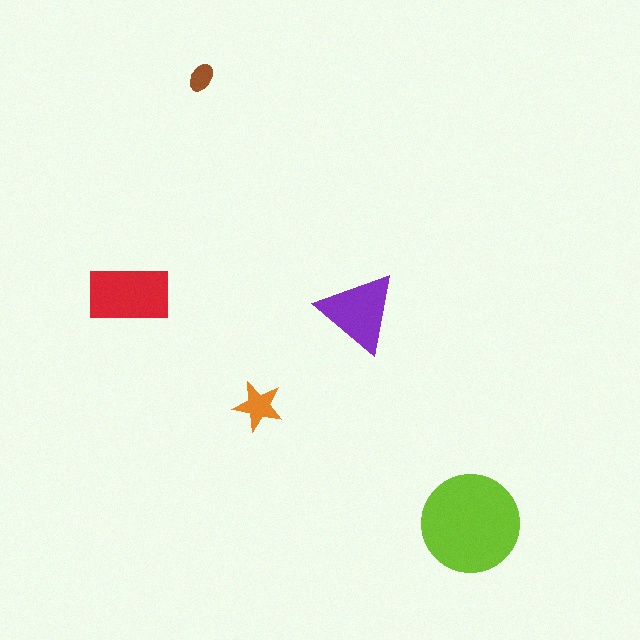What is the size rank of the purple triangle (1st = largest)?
3rd.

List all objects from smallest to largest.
The brown ellipse, the orange star, the purple triangle, the red rectangle, the lime circle.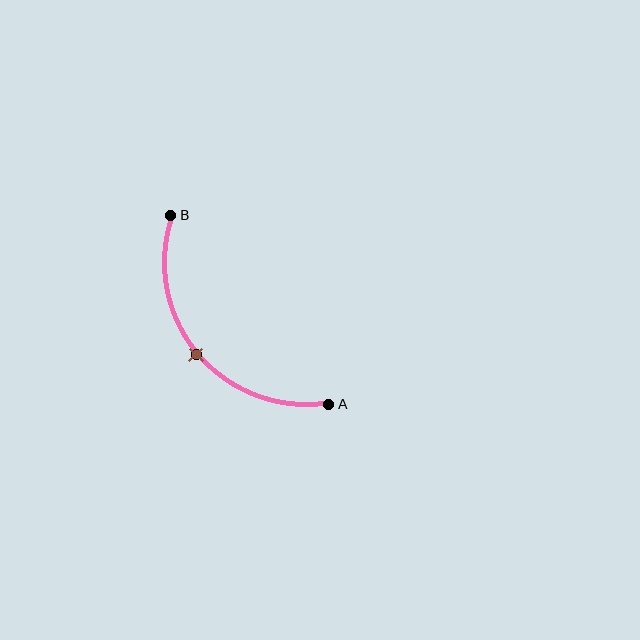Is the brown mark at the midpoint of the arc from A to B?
Yes. The brown mark lies on the arc at equal arc-length from both A and B — it is the arc midpoint.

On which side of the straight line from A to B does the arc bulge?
The arc bulges below and to the left of the straight line connecting A and B.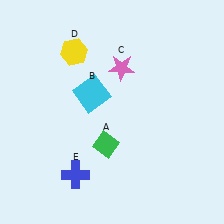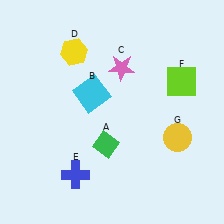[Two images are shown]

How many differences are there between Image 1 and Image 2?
There are 2 differences between the two images.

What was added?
A lime square (F), a yellow circle (G) were added in Image 2.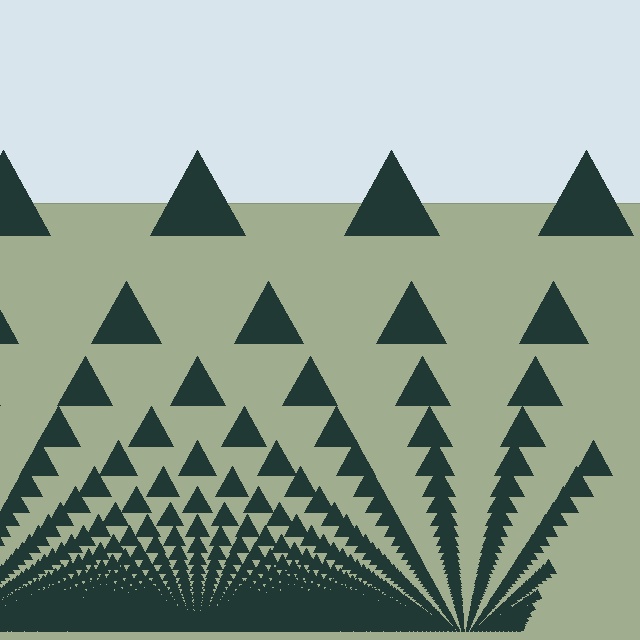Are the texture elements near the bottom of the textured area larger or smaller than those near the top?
Smaller. The gradient is inverted — elements near the bottom are smaller and denser.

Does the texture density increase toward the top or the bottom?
Density increases toward the bottom.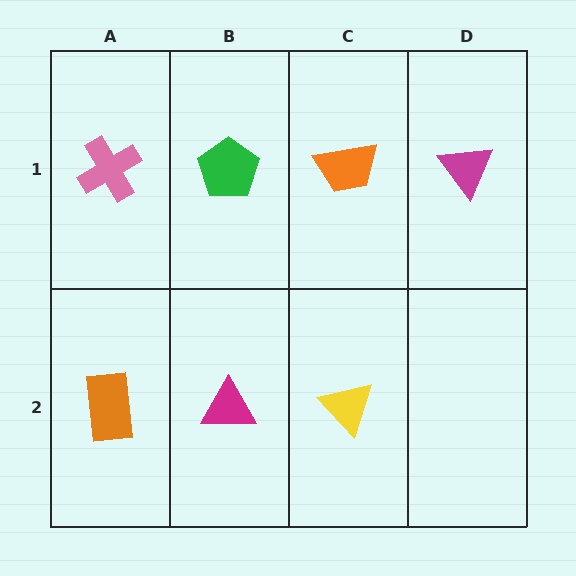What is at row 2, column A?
An orange rectangle.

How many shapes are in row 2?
3 shapes.